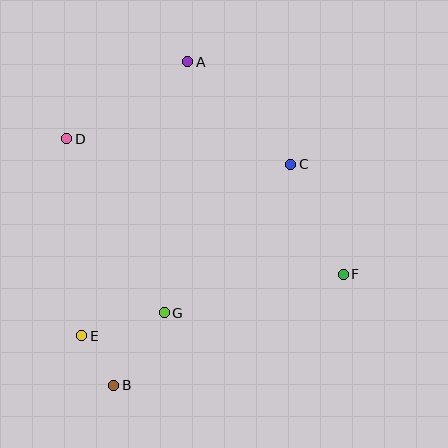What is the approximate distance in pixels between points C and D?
The distance between C and D is approximately 225 pixels.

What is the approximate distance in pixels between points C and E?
The distance between C and E is approximately 270 pixels.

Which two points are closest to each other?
Points B and E are closest to each other.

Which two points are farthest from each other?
Points A and B are farthest from each other.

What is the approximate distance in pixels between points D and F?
The distance between D and F is approximately 308 pixels.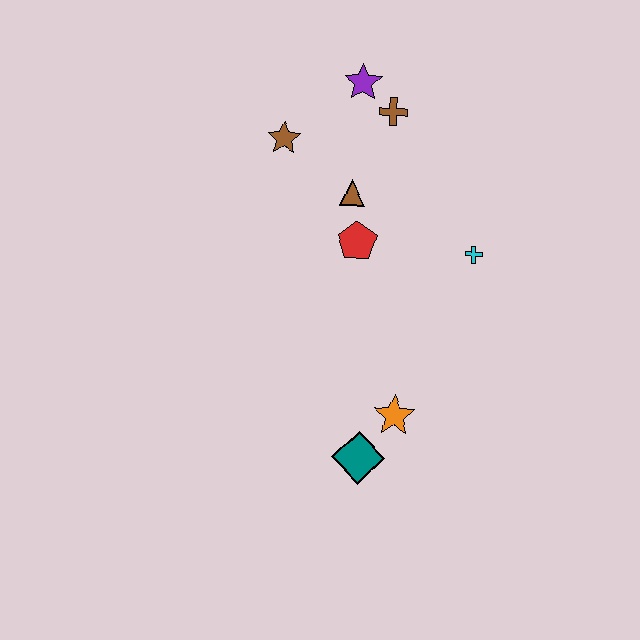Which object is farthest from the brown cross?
The teal diamond is farthest from the brown cross.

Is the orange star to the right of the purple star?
Yes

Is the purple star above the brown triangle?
Yes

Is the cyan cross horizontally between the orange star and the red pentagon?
No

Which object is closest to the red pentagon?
The brown triangle is closest to the red pentagon.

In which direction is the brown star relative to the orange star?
The brown star is above the orange star.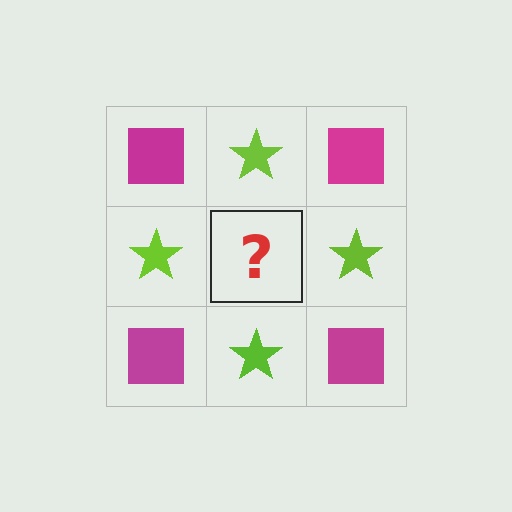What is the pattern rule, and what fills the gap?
The rule is that it alternates magenta square and lime star in a checkerboard pattern. The gap should be filled with a magenta square.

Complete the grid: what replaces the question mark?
The question mark should be replaced with a magenta square.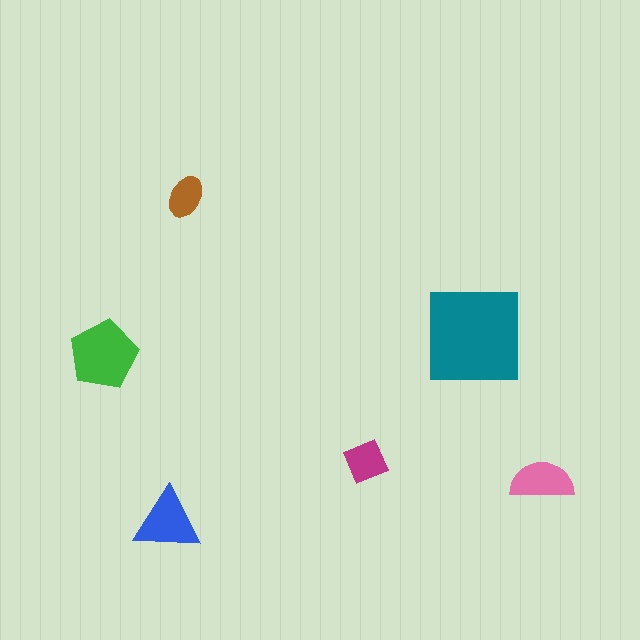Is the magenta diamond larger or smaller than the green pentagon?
Smaller.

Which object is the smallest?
The brown ellipse.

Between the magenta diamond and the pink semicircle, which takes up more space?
The pink semicircle.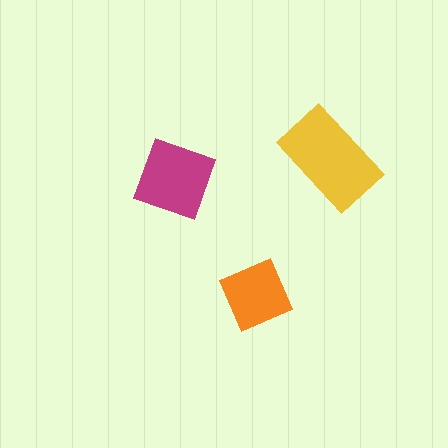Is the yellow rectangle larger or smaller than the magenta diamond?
Larger.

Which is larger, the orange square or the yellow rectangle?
The yellow rectangle.